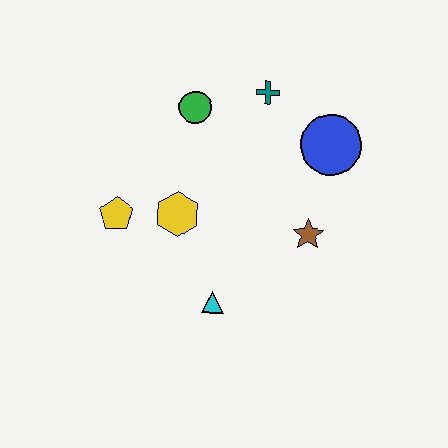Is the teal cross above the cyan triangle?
Yes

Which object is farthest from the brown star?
The yellow pentagon is farthest from the brown star.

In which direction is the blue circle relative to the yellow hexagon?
The blue circle is to the right of the yellow hexagon.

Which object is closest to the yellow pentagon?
The yellow hexagon is closest to the yellow pentagon.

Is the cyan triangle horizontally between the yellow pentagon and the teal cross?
Yes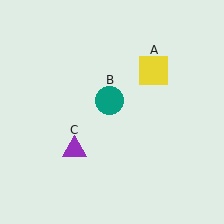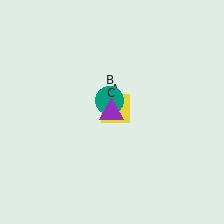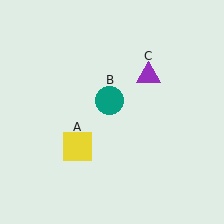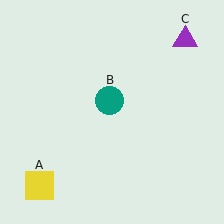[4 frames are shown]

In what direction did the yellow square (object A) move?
The yellow square (object A) moved down and to the left.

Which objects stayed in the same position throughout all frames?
Teal circle (object B) remained stationary.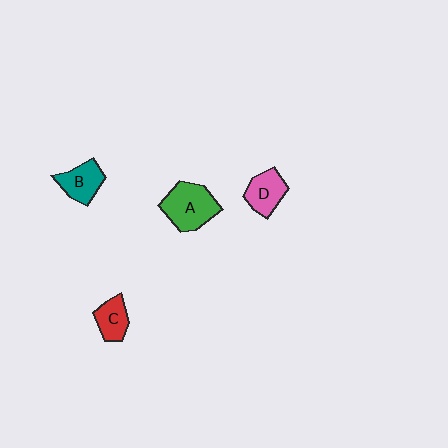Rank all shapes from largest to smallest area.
From largest to smallest: A (green), D (pink), B (teal), C (red).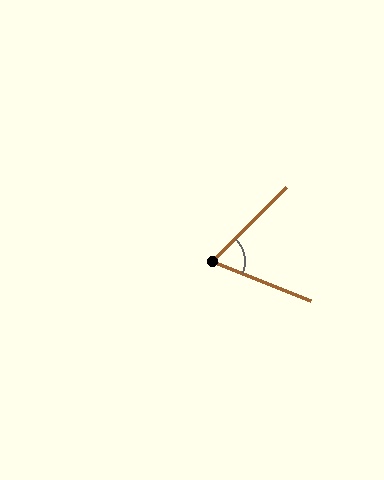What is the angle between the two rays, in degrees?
Approximately 67 degrees.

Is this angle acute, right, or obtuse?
It is acute.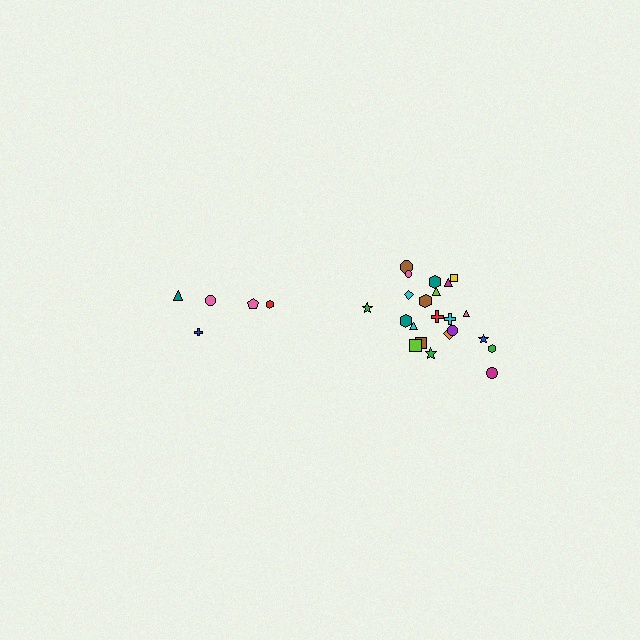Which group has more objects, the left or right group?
The right group.